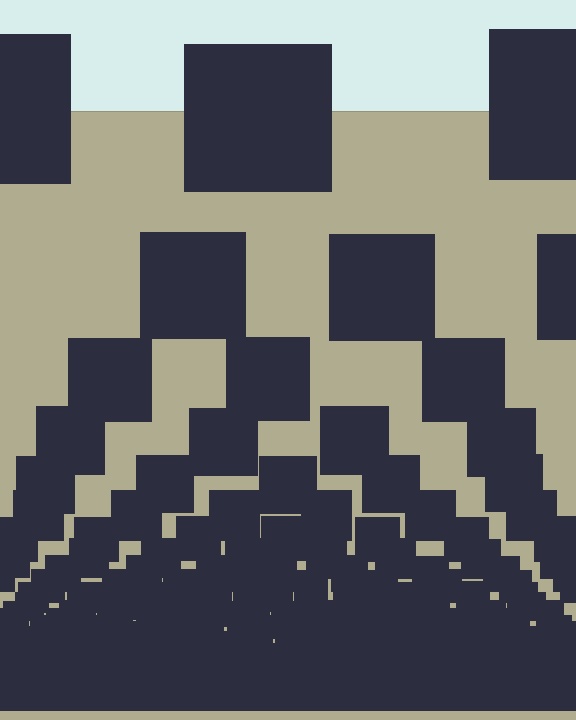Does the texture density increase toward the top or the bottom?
Density increases toward the bottom.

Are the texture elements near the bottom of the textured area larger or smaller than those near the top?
Smaller. The gradient is inverted — elements near the bottom are smaller and denser.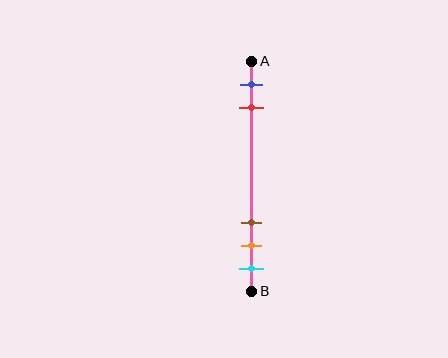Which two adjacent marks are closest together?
The orange and cyan marks are the closest adjacent pair.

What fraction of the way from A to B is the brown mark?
The brown mark is approximately 70% (0.7) of the way from A to B.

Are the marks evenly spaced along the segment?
No, the marks are not evenly spaced.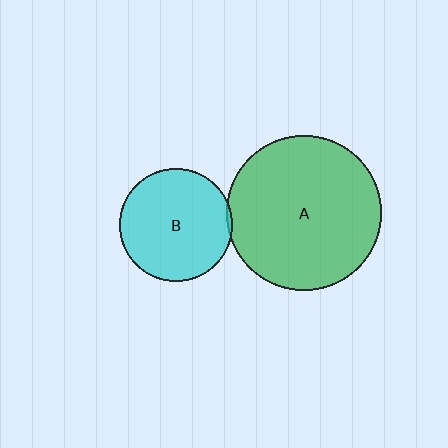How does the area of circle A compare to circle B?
Approximately 1.9 times.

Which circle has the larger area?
Circle A (green).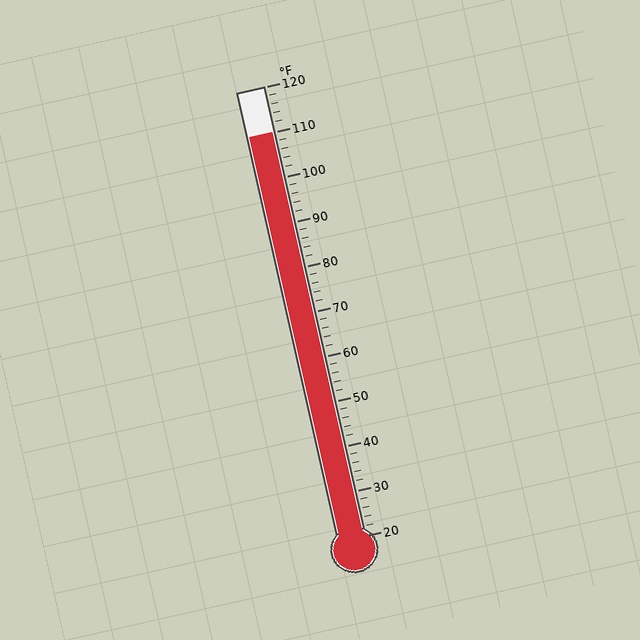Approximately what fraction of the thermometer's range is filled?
The thermometer is filled to approximately 90% of its range.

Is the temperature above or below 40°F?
The temperature is above 40°F.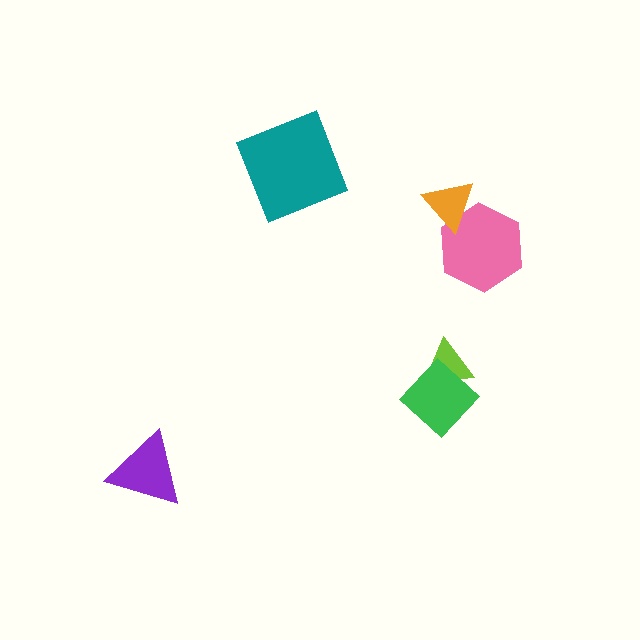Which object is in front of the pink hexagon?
The orange triangle is in front of the pink hexagon.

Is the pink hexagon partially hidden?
Yes, it is partially covered by another shape.